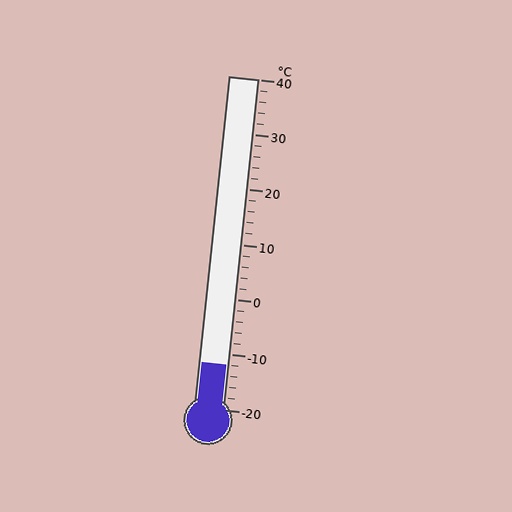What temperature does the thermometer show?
The thermometer shows approximately -12°C.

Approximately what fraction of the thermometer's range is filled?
The thermometer is filled to approximately 15% of its range.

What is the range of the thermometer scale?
The thermometer scale ranges from -20°C to 40°C.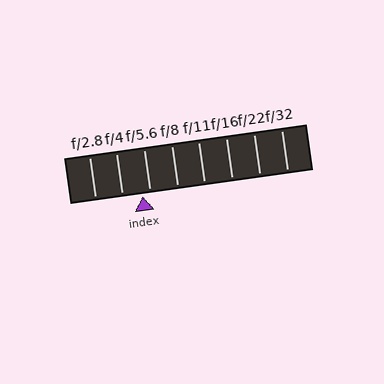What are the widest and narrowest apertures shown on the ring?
The widest aperture shown is f/2.8 and the narrowest is f/32.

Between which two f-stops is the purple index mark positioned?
The index mark is between f/4 and f/5.6.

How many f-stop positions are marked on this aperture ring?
There are 8 f-stop positions marked.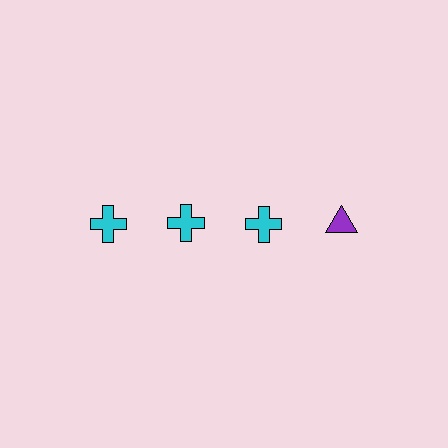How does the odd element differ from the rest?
It differs in both color (purple instead of cyan) and shape (triangle instead of cross).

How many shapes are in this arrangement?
There are 4 shapes arranged in a grid pattern.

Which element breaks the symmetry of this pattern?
The purple triangle in the top row, second from right column breaks the symmetry. All other shapes are cyan crosses.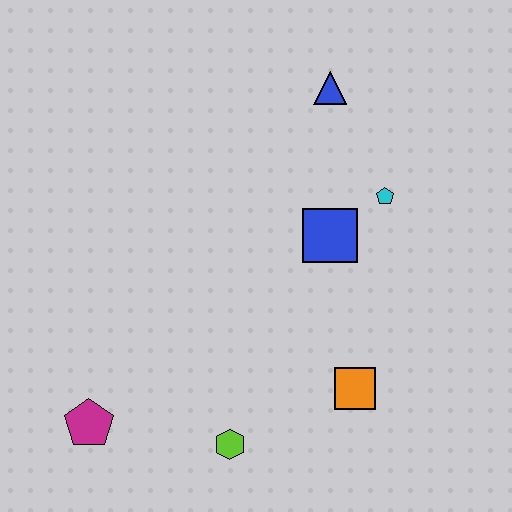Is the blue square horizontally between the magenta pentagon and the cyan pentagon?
Yes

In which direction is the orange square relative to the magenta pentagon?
The orange square is to the right of the magenta pentagon.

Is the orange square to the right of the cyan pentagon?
No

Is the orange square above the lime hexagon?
Yes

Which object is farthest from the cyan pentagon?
The magenta pentagon is farthest from the cyan pentagon.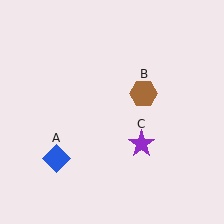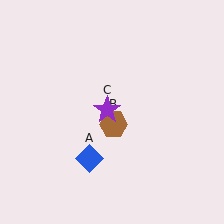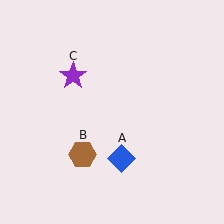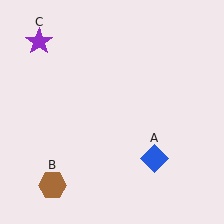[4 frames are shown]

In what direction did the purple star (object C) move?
The purple star (object C) moved up and to the left.